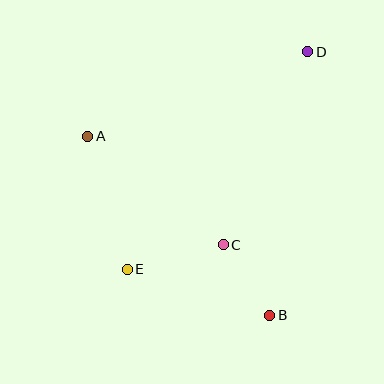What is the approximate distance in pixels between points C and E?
The distance between C and E is approximately 99 pixels.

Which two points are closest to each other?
Points B and C are closest to each other.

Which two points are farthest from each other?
Points D and E are farthest from each other.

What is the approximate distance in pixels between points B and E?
The distance between B and E is approximately 150 pixels.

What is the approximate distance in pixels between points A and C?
The distance between A and C is approximately 174 pixels.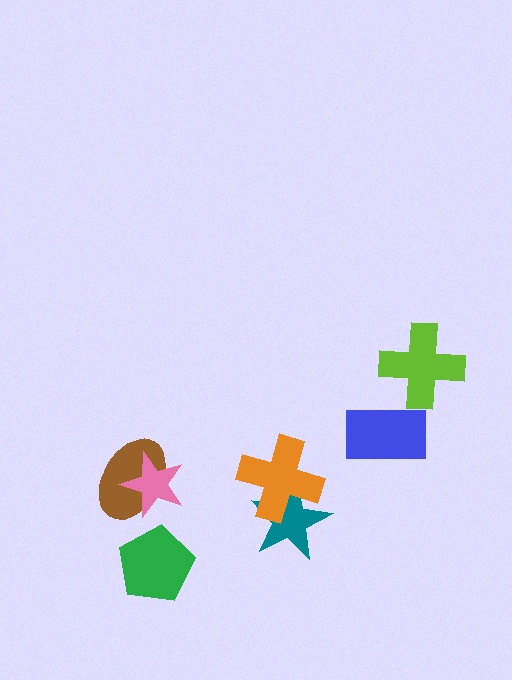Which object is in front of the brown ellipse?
The pink star is in front of the brown ellipse.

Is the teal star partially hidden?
Yes, it is partially covered by another shape.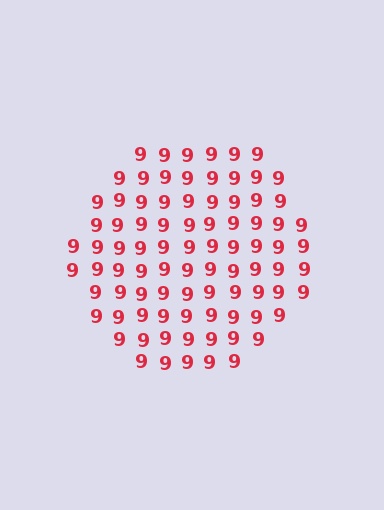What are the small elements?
The small elements are digit 9's.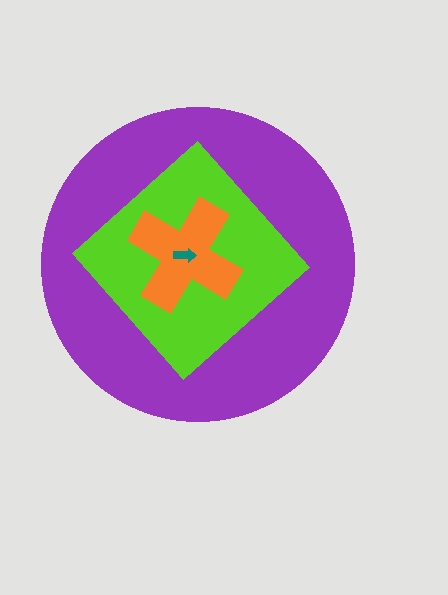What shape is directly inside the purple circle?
The lime diamond.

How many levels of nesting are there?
4.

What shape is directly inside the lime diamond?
The orange cross.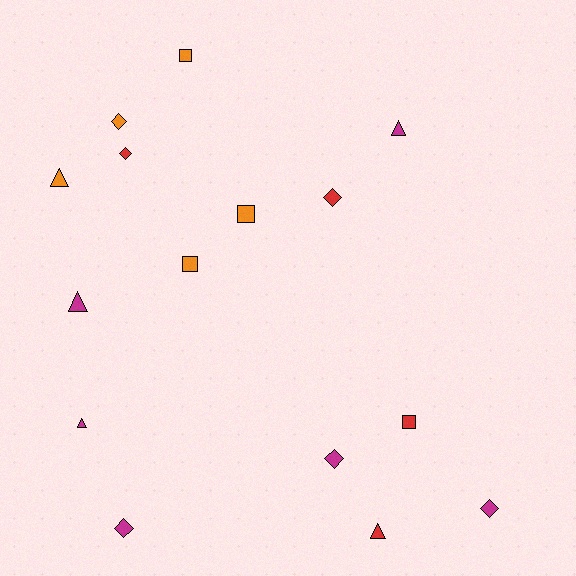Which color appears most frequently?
Magenta, with 6 objects.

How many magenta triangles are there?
There are 3 magenta triangles.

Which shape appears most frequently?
Diamond, with 6 objects.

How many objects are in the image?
There are 15 objects.